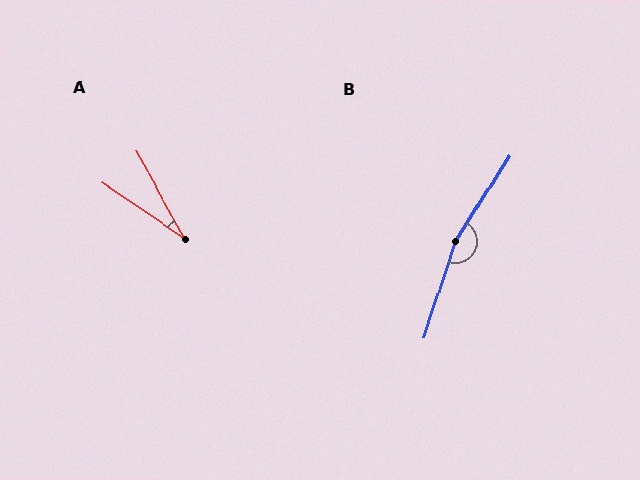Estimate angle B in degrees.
Approximately 166 degrees.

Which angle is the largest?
B, at approximately 166 degrees.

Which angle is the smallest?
A, at approximately 27 degrees.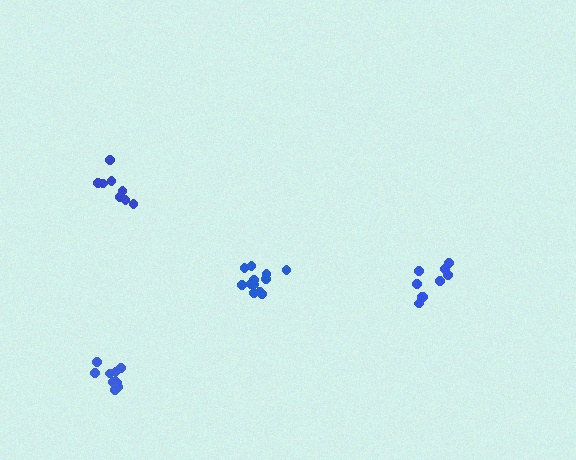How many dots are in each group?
Group 1: 9 dots, Group 2: 10 dots, Group 3: 12 dots, Group 4: 9 dots (40 total).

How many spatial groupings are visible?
There are 4 spatial groupings.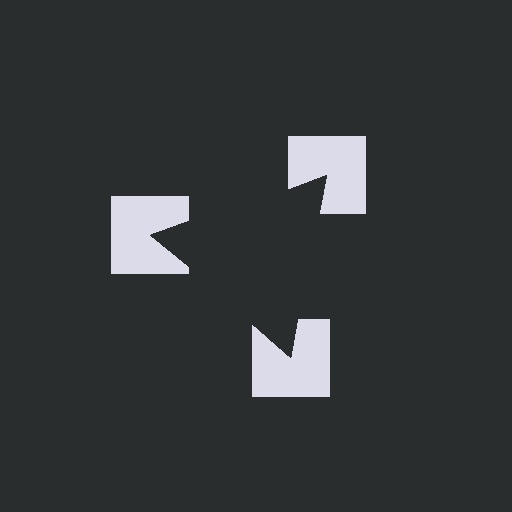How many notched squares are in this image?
There are 3 — one at each vertex of the illusory triangle.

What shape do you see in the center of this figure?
An illusory triangle — its edges are inferred from the aligned wedge cuts in the notched squares, not physically drawn.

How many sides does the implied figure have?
3 sides.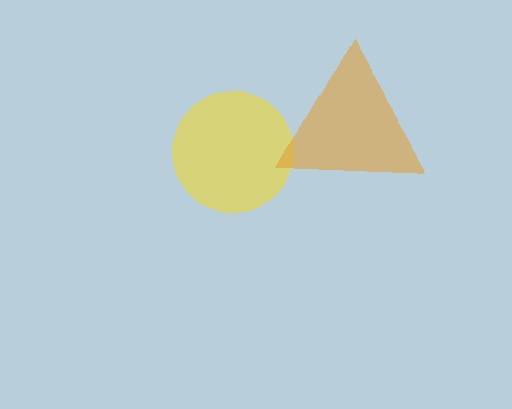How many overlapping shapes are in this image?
There are 2 overlapping shapes in the image.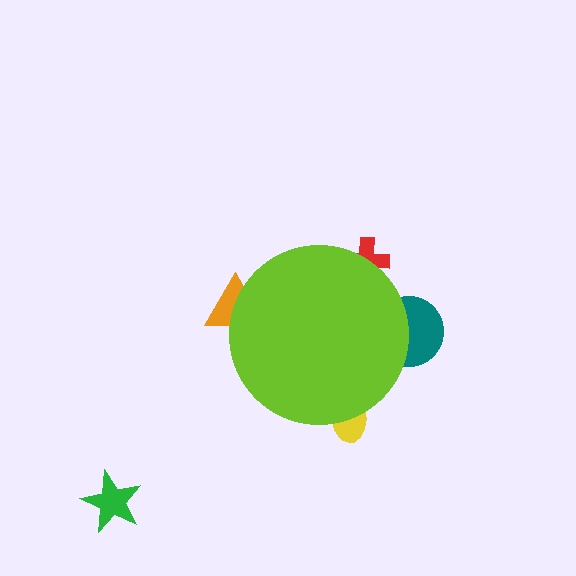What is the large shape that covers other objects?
A lime circle.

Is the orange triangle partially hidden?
Yes, the orange triangle is partially hidden behind the lime circle.